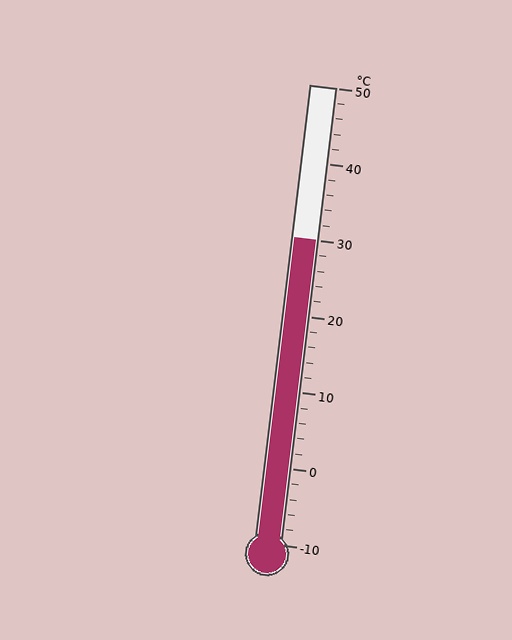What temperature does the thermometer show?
The thermometer shows approximately 30°C.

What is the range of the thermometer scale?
The thermometer scale ranges from -10°C to 50°C.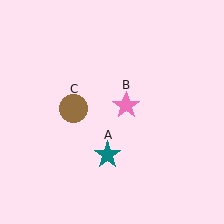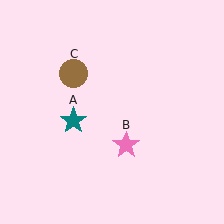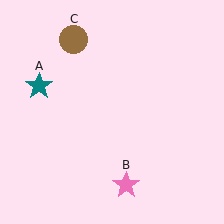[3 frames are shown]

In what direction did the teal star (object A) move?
The teal star (object A) moved up and to the left.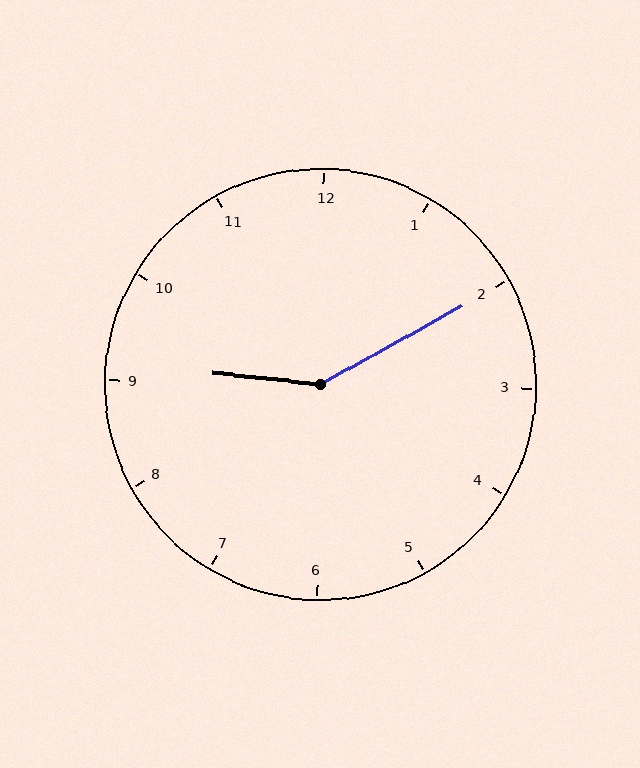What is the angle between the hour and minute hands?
Approximately 145 degrees.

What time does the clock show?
9:10.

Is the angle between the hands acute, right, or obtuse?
It is obtuse.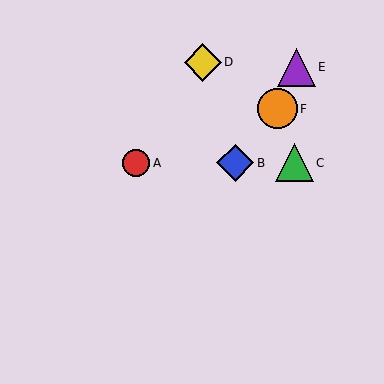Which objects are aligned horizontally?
Objects A, B, C are aligned horizontally.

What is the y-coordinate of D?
Object D is at y≈62.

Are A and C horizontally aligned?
Yes, both are at y≈163.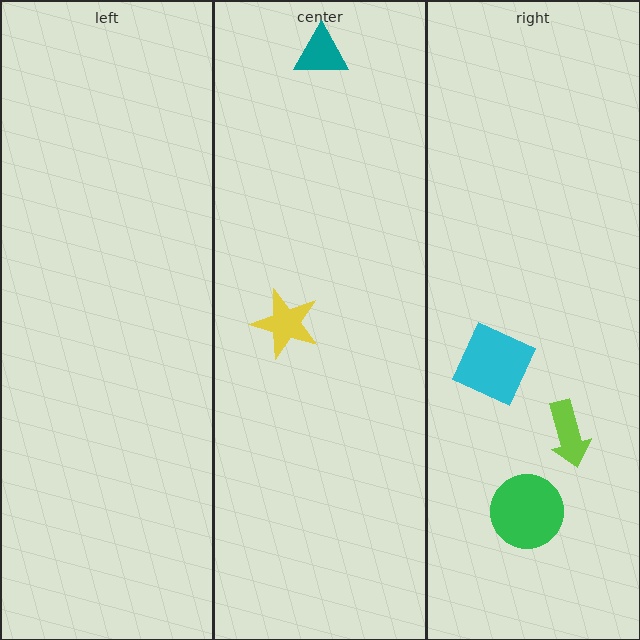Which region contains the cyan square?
The right region.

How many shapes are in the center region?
2.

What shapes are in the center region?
The yellow star, the teal triangle.